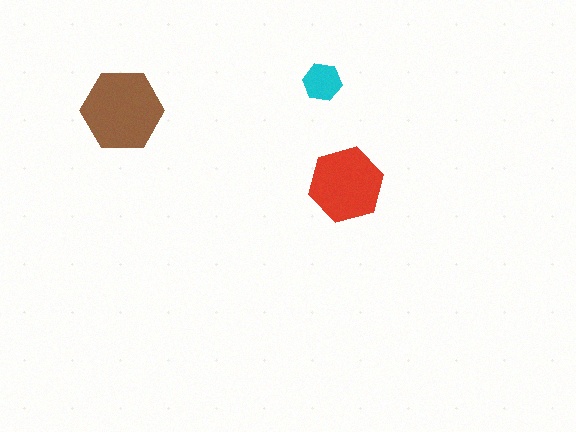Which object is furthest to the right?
The red hexagon is rightmost.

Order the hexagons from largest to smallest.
the brown one, the red one, the cyan one.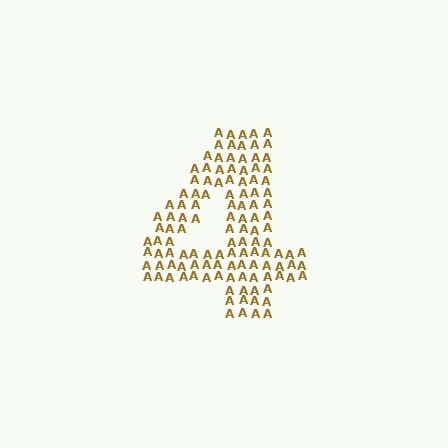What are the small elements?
The small elements are letter A's.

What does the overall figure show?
The overall figure shows the digit 4.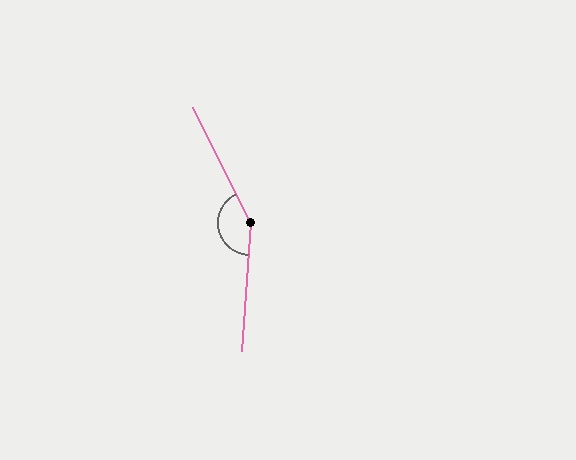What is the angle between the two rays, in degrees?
Approximately 150 degrees.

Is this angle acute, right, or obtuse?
It is obtuse.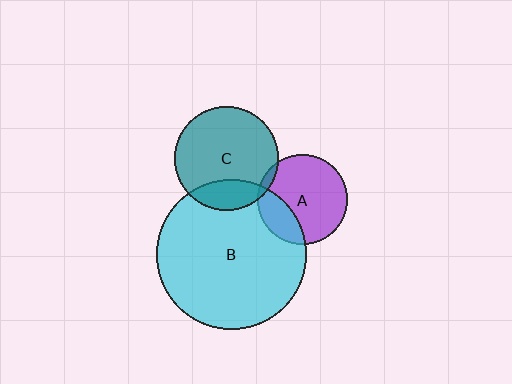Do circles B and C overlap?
Yes.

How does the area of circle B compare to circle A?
Approximately 2.8 times.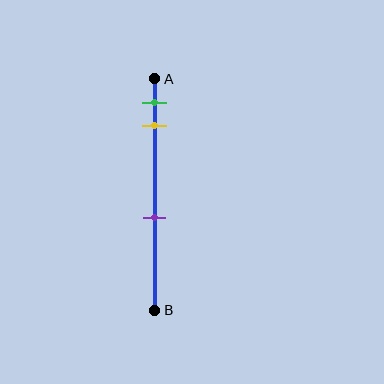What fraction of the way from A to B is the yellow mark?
The yellow mark is approximately 20% (0.2) of the way from A to B.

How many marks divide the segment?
There are 3 marks dividing the segment.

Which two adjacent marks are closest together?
The green and yellow marks are the closest adjacent pair.